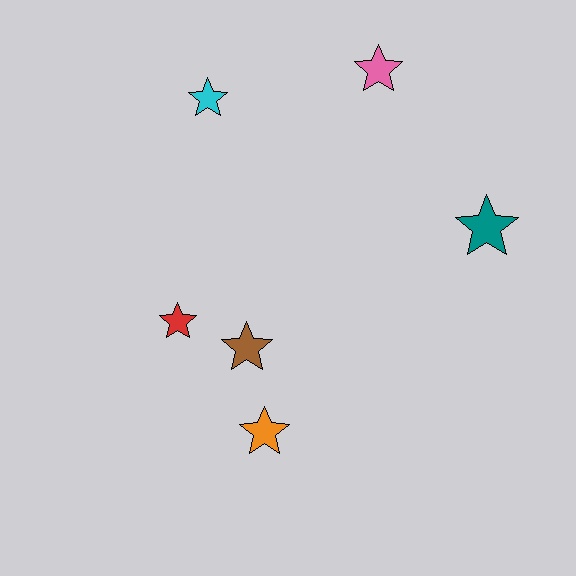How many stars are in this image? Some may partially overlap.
There are 6 stars.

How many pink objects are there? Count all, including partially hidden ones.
There is 1 pink object.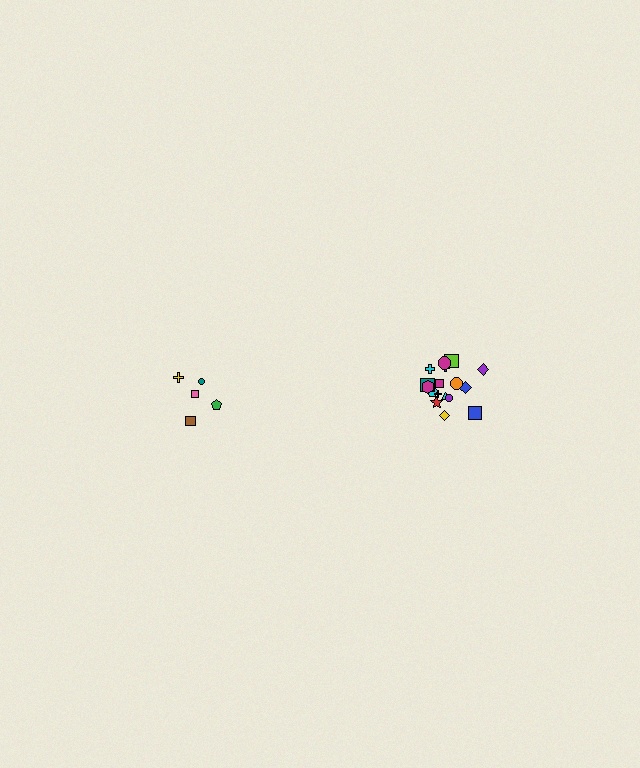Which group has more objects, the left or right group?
The right group.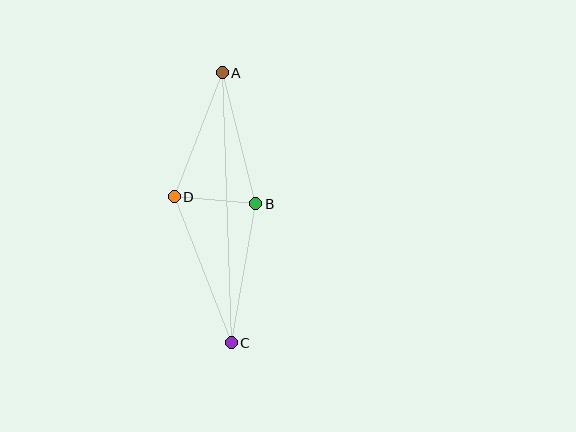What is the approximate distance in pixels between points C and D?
The distance between C and D is approximately 156 pixels.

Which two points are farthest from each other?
Points A and C are farthest from each other.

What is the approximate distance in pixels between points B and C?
The distance between B and C is approximately 141 pixels.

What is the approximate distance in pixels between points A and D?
The distance between A and D is approximately 133 pixels.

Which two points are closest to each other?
Points B and D are closest to each other.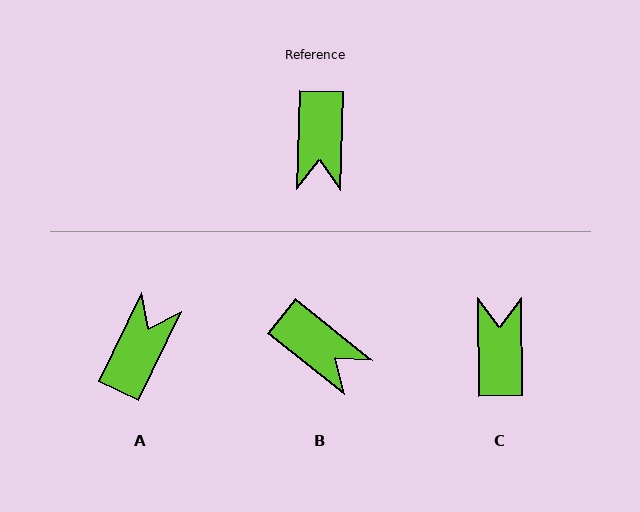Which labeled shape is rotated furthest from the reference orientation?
C, about 178 degrees away.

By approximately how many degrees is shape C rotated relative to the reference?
Approximately 178 degrees clockwise.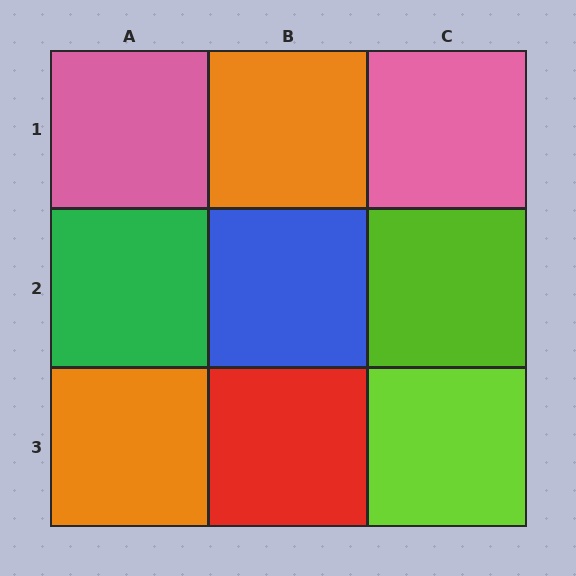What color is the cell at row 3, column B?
Red.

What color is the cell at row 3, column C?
Lime.